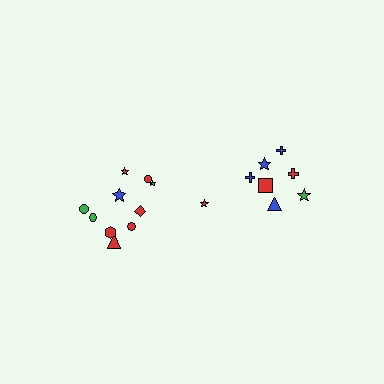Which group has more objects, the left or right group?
The left group.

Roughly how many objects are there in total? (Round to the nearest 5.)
Roughly 20 objects in total.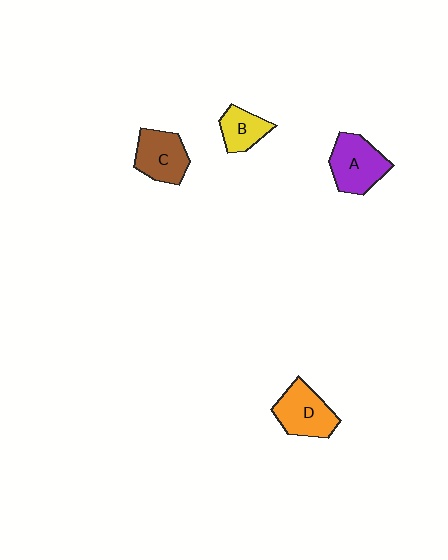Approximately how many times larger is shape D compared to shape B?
Approximately 1.5 times.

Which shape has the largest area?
Shape A (purple).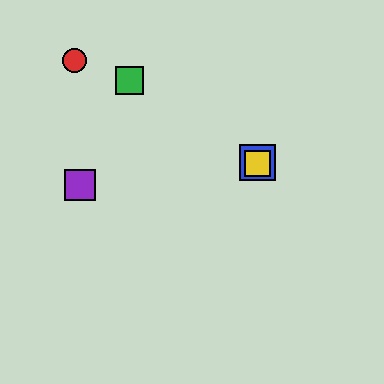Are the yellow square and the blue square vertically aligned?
Yes, both are at x≈258.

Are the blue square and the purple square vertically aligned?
No, the blue square is at x≈258 and the purple square is at x≈80.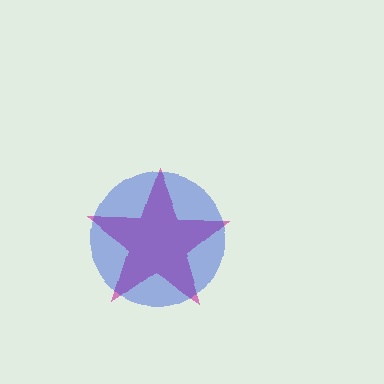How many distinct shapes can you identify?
There are 2 distinct shapes: a magenta star, a blue circle.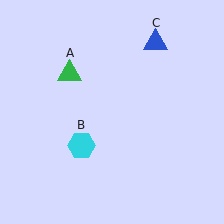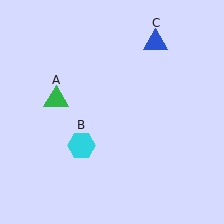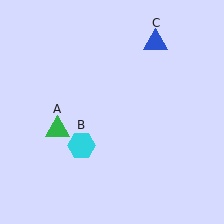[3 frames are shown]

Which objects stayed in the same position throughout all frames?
Cyan hexagon (object B) and blue triangle (object C) remained stationary.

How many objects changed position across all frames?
1 object changed position: green triangle (object A).